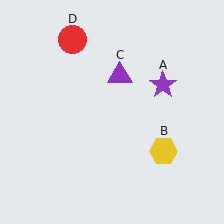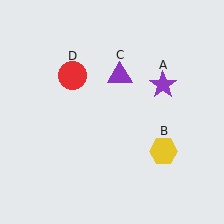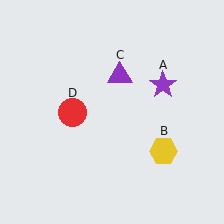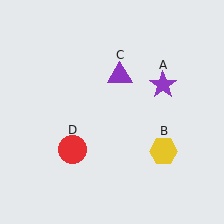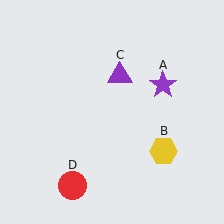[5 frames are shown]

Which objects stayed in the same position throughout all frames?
Purple star (object A) and yellow hexagon (object B) and purple triangle (object C) remained stationary.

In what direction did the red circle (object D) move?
The red circle (object D) moved down.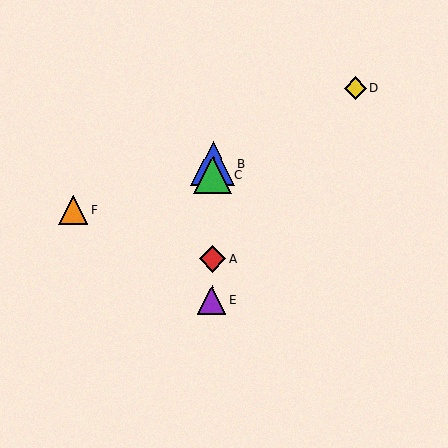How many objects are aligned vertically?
4 objects (A, B, C, E) are aligned vertically.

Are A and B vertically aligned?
Yes, both are at x≈212.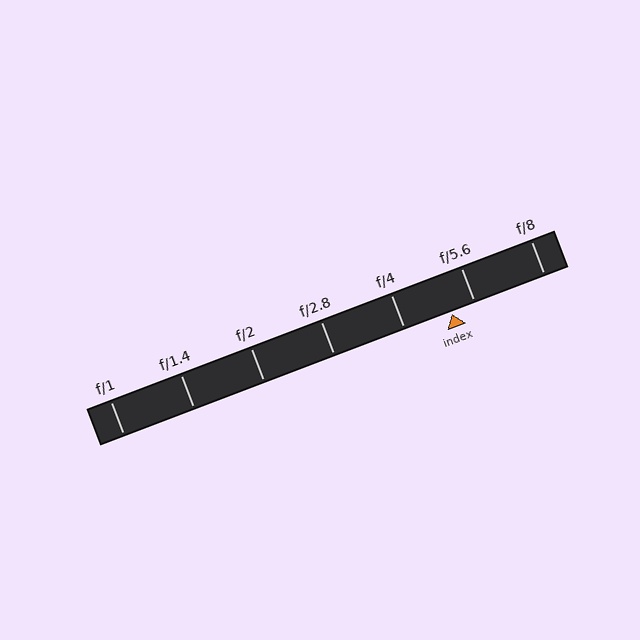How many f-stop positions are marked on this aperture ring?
There are 7 f-stop positions marked.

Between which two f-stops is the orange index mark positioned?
The index mark is between f/4 and f/5.6.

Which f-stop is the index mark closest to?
The index mark is closest to f/5.6.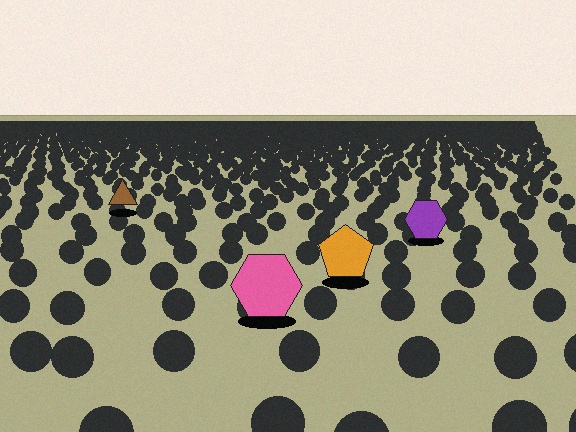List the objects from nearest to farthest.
From nearest to farthest: the pink hexagon, the orange pentagon, the purple hexagon, the brown triangle.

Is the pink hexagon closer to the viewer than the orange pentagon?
Yes. The pink hexagon is closer — you can tell from the texture gradient: the ground texture is coarser near it.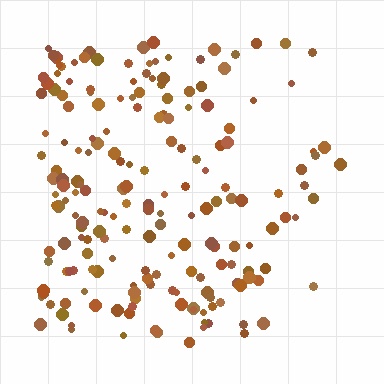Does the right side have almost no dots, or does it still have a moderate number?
Still a moderate number, just noticeably fewer than the left.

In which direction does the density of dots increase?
From right to left, with the left side densest.